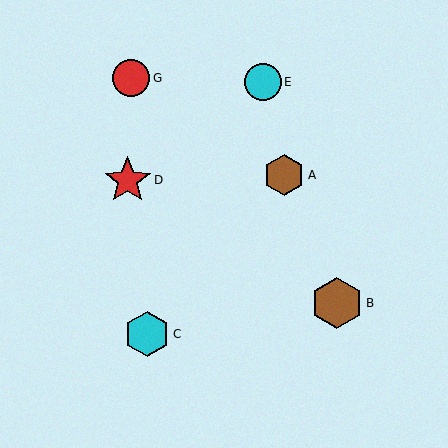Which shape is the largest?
The brown hexagon (labeled B) is the largest.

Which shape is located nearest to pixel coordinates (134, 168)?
The red star (labeled D) at (128, 180) is nearest to that location.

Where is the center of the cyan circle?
The center of the cyan circle is at (263, 82).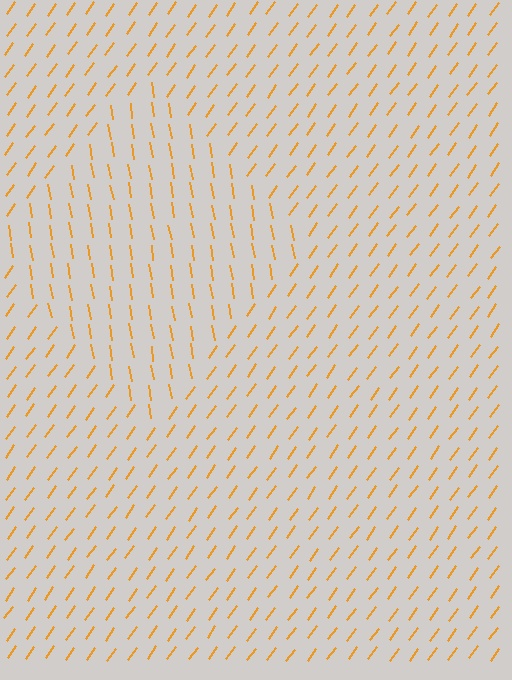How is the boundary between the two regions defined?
The boundary is defined purely by a change in line orientation (approximately 45 degrees difference). All lines are the same color and thickness.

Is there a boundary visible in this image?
Yes, there is a texture boundary formed by a change in line orientation.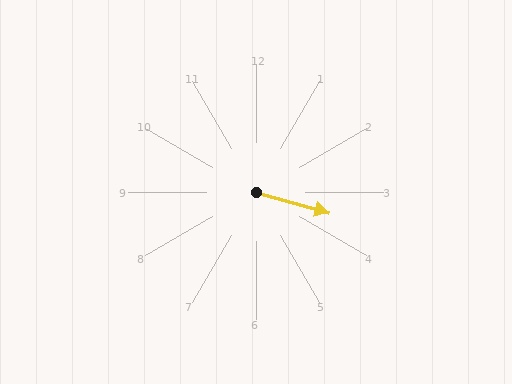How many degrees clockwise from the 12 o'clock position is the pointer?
Approximately 106 degrees.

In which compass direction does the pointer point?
East.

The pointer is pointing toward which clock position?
Roughly 4 o'clock.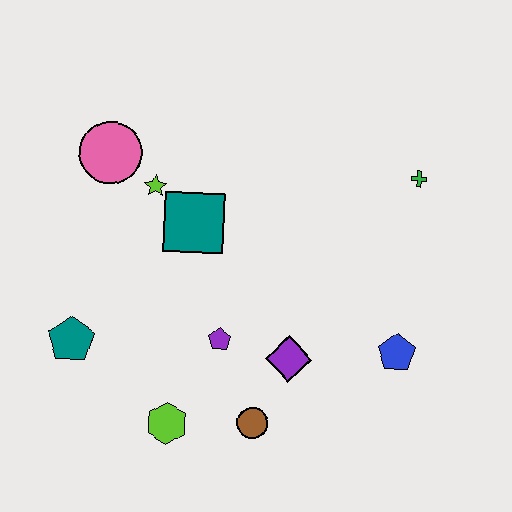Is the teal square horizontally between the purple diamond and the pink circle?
Yes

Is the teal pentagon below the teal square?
Yes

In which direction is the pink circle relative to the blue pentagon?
The pink circle is to the left of the blue pentagon.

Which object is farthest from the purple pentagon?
The green cross is farthest from the purple pentagon.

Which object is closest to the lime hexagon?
The brown circle is closest to the lime hexagon.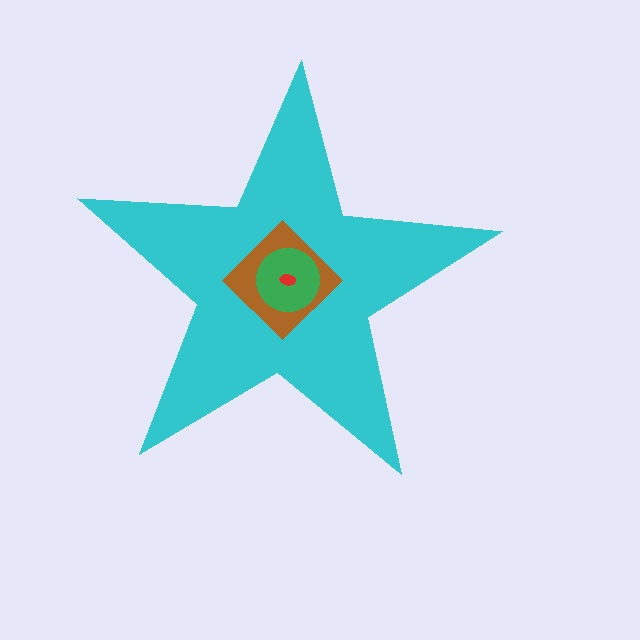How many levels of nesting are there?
4.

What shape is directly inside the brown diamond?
The green circle.